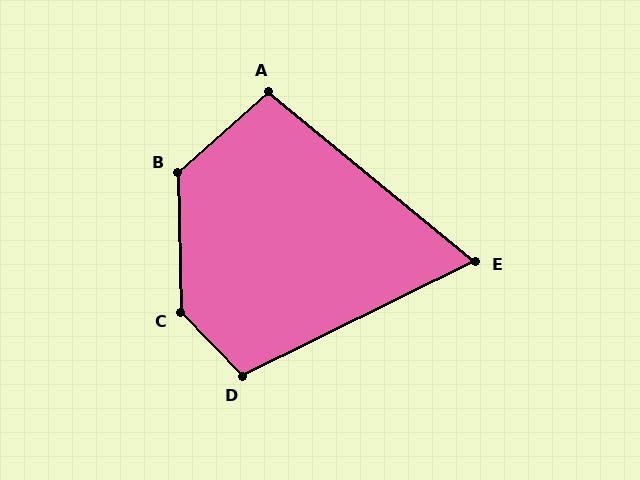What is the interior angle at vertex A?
Approximately 99 degrees (obtuse).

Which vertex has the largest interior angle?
C, at approximately 137 degrees.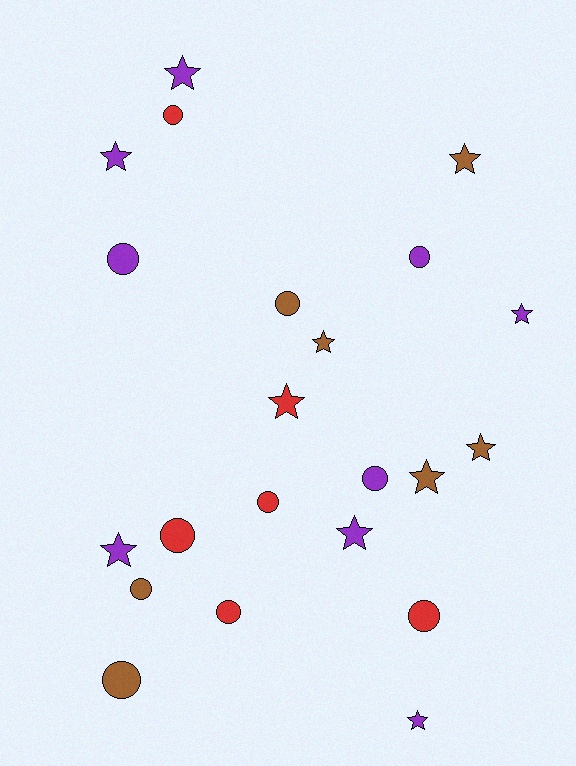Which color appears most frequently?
Purple, with 9 objects.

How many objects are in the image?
There are 22 objects.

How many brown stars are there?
There are 4 brown stars.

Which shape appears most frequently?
Circle, with 11 objects.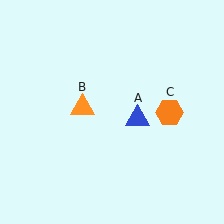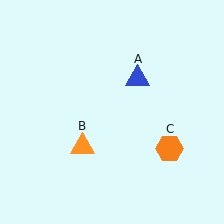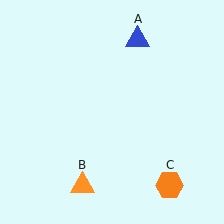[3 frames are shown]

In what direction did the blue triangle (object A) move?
The blue triangle (object A) moved up.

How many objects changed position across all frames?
3 objects changed position: blue triangle (object A), orange triangle (object B), orange hexagon (object C).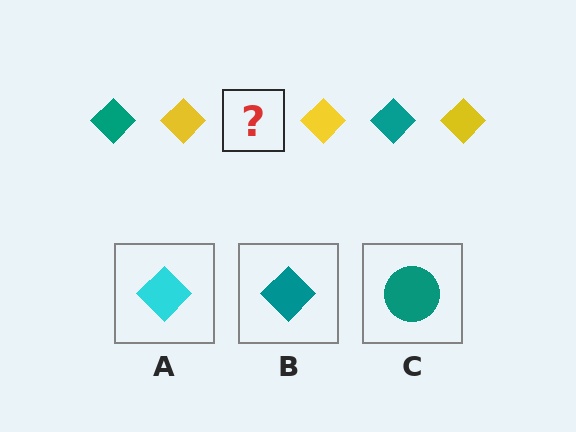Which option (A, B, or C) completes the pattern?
B.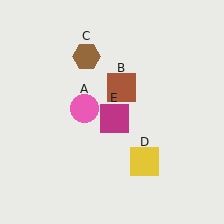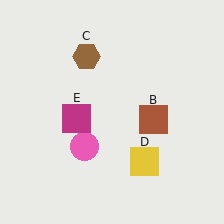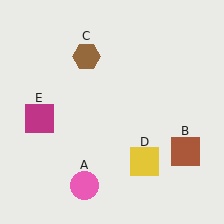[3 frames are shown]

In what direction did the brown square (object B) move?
The brown square (object B) moved down and to the right.